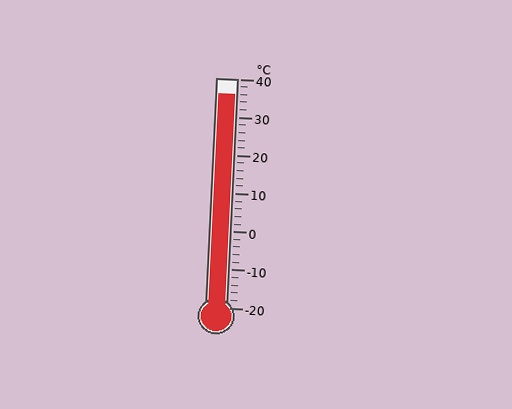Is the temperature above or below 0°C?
The temperature is above 0°C.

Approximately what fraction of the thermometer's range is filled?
The thermometer is filled to approximately 95% of its range.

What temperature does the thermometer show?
The thermometer shows approximately 36°C.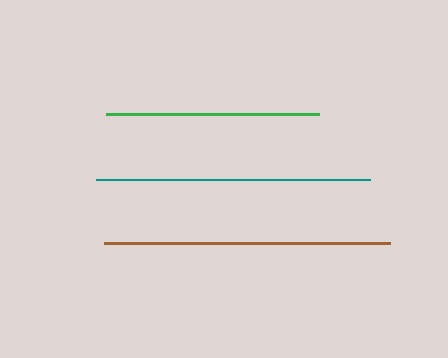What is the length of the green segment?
The green segment is approximately 213 pixels long.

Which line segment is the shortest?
The green line is the shortest at approximately 213 pixels.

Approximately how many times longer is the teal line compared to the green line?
The teal line is approximately 1.3 times the length of the green line.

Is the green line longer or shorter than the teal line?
The teal line is longer than the green line.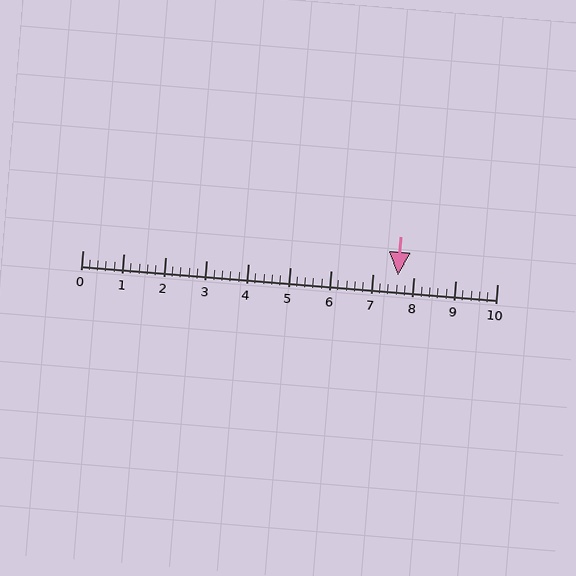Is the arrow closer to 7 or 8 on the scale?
The arrow is closer to 8.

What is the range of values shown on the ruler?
The ruler shows values from 0 to 10.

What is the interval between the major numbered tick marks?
The major tick marks are spaced 1 units apart.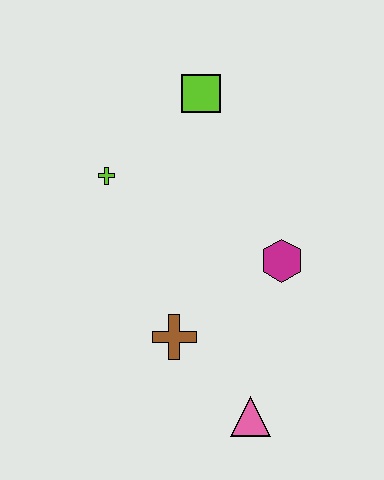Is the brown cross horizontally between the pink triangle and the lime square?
No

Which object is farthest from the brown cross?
The lime square is farthest from the brown cross.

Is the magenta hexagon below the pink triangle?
No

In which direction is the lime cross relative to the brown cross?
The lime cross is above the brown cross.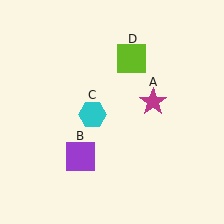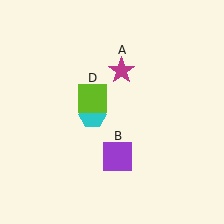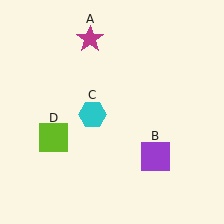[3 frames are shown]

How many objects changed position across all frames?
3 objects changed position: magenta star (object A), purple square (object B), lime square (object D).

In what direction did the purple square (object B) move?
The purple square (object B) moved right.